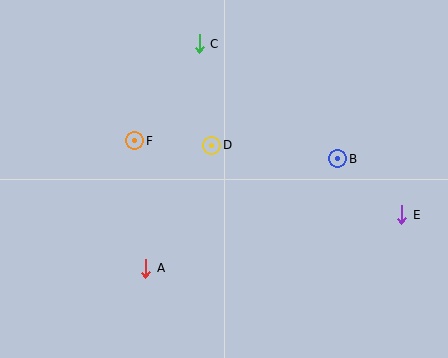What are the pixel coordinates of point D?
Point D is at (212, 145).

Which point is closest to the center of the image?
Point D at (212, 145) is closest to the center.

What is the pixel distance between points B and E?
The distance between B and E is 85 pixels.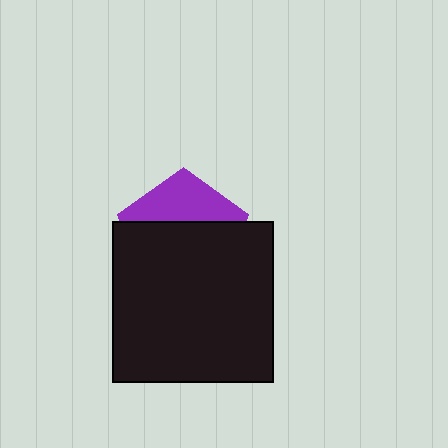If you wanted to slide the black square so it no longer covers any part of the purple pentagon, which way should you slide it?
Slide it down — that is the most direct way to separate the two shapes.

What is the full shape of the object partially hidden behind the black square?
The partially hidden object is a purple pentagon.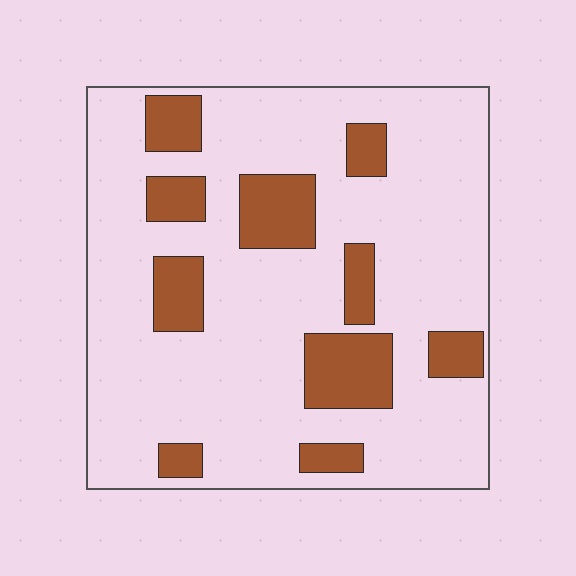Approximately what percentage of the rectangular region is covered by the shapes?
Approximately 20%.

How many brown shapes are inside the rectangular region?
10.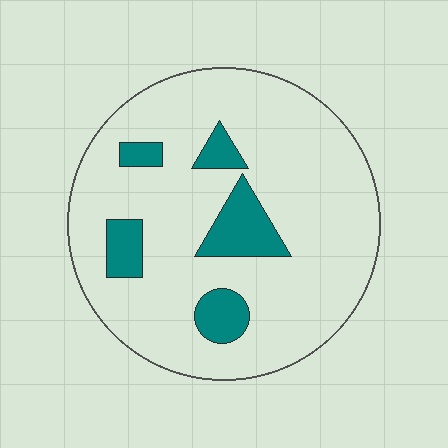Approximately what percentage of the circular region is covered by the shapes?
Approximately 15%.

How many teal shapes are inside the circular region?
5.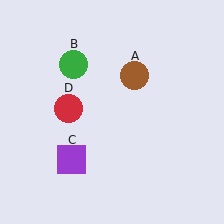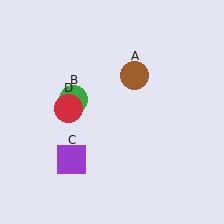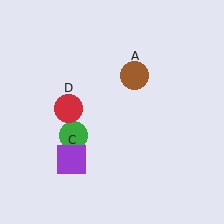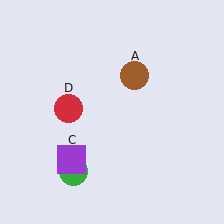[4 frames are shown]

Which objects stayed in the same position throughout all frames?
Brown circle (object A) and purple square (object C) and red circle (object D) remained stationary.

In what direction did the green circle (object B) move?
The green circle (object B) moved down.